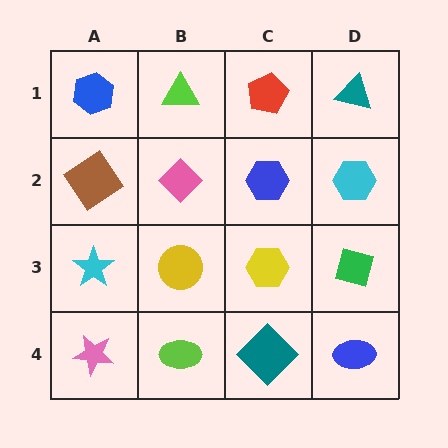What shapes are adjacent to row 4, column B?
A yellow circle (row 3, column B), a pink star (row 4, column A), a teal diamond (row 4, column C).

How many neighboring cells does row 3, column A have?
3.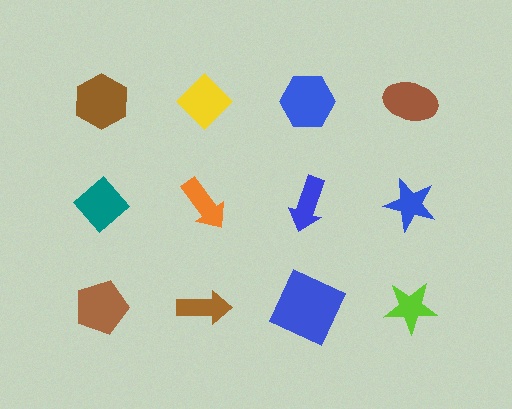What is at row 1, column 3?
A blue hexagon.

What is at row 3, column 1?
A brown pentagon.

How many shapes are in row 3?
4 shapes.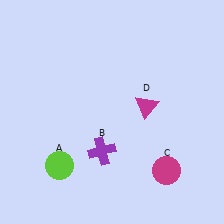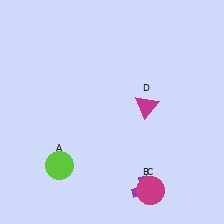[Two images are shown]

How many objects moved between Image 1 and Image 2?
2 objects moved between the two images.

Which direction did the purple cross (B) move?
The purple cross (B) moved right.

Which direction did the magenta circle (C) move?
The magenta circle (C) moved down.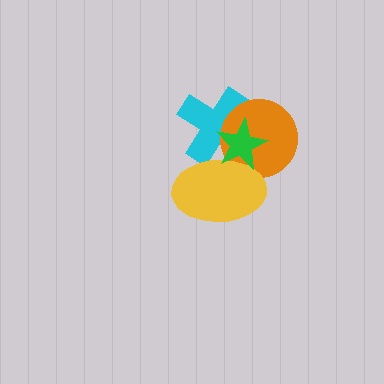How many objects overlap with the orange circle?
3 objects overlap with the orange circle.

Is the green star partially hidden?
No, no other shape covers it.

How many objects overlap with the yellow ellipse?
3 objects overlap with the yellow ellipse.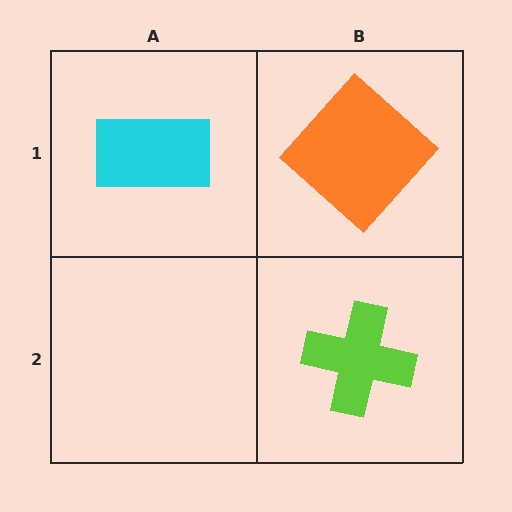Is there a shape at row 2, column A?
No, that cell is empty.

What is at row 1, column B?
An orange diamond.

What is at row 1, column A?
A cyan rectangle.